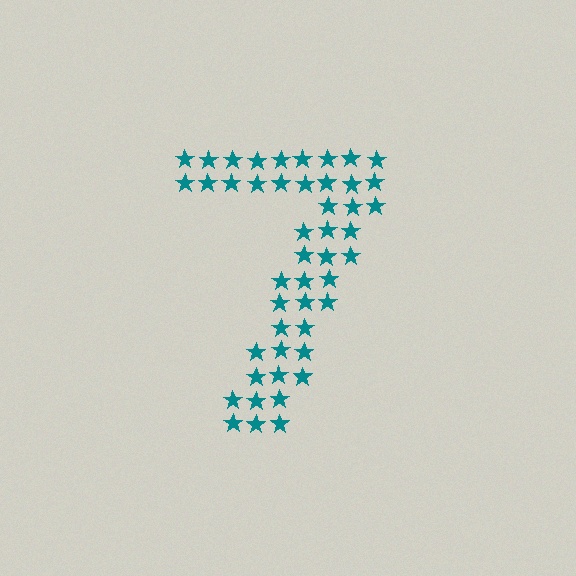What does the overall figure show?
The overall figure shows the digit 7.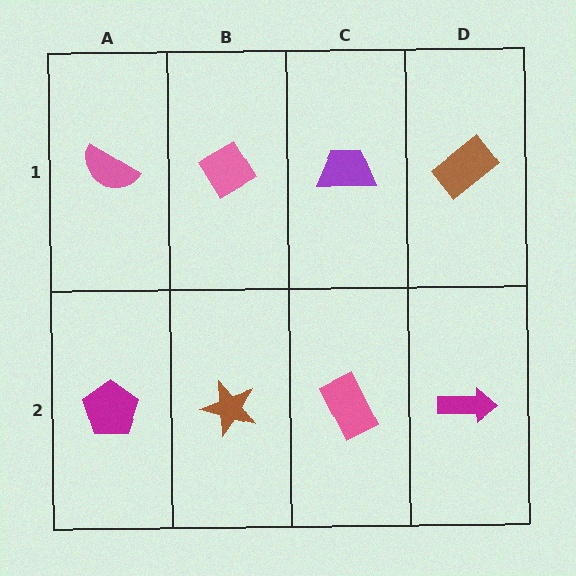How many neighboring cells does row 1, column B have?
3.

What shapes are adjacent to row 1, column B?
A brown star (row 2, column B), a pink semicircle (row 1, column A), a purple trapezoid (row 1, column C).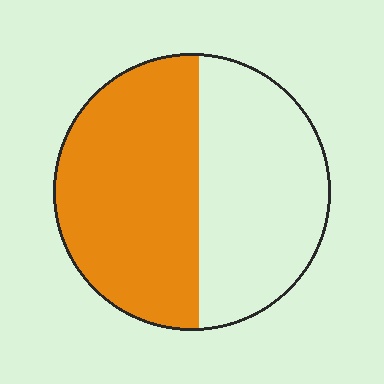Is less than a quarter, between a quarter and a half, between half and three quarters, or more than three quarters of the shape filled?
Between half and three quarters.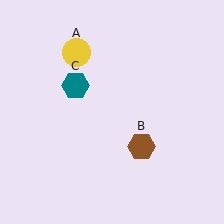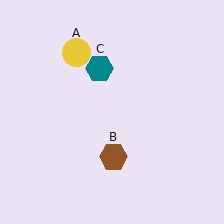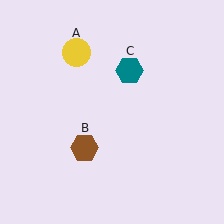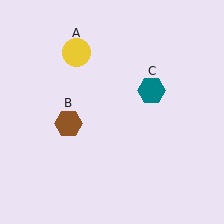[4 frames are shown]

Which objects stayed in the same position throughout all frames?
Yellow circle (object A) remained stationary.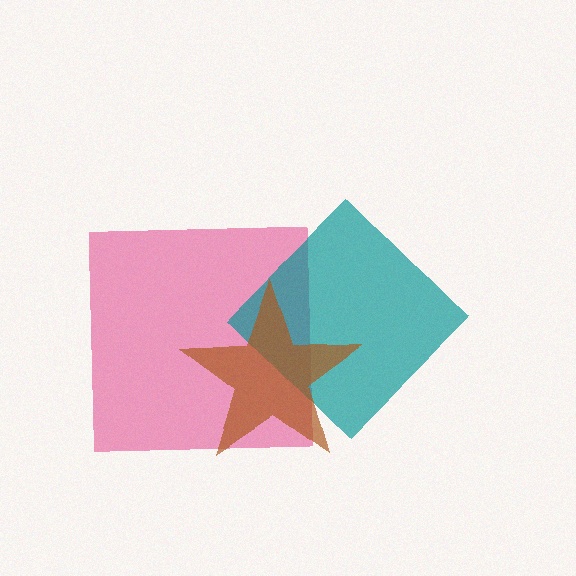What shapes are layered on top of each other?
The layered shapes are: a pink square, a teal diamond, a brown star.